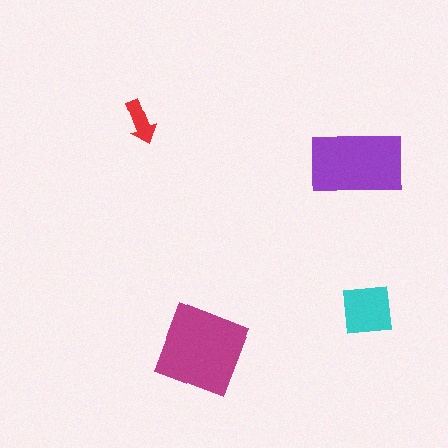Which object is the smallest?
The red arrow.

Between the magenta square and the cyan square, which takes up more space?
The magenta square.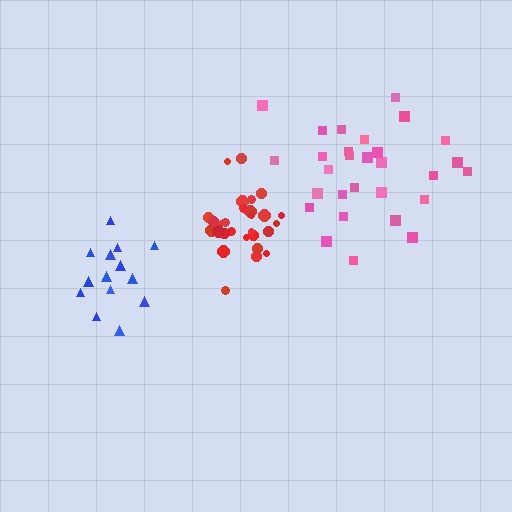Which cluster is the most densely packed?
Red.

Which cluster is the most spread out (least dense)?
Blue.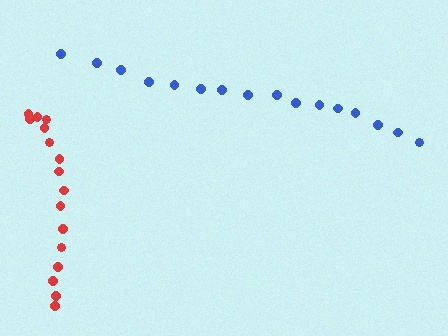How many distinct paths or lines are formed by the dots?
There are 2 distinct paths.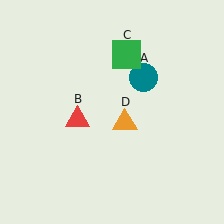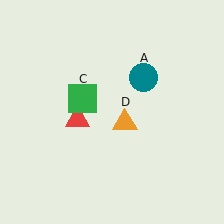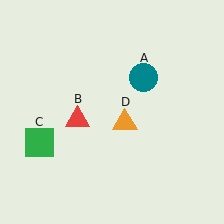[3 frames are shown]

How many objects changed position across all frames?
1 object changed position: green square (object C).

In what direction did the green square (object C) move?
The green square (object C) moved down and to the left.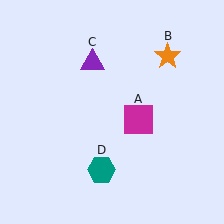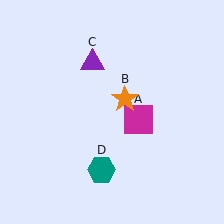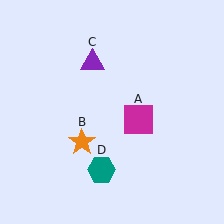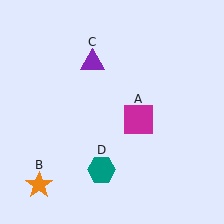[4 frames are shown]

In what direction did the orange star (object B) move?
The orange star (object B) moved down and to the left.